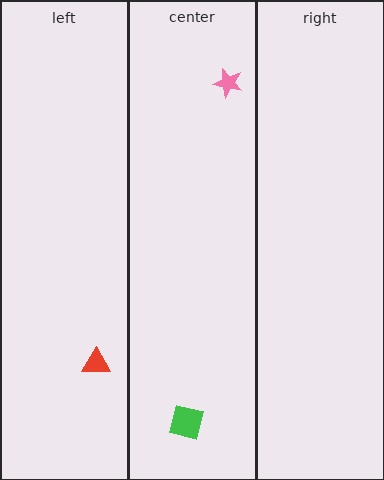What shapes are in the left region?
The red triangle.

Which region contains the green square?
The center region.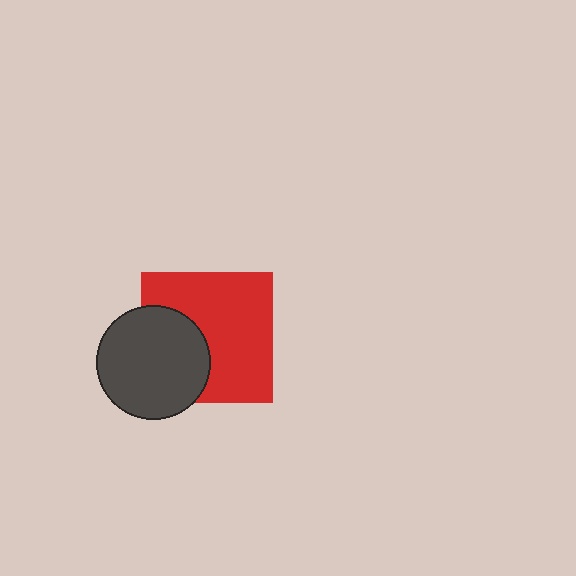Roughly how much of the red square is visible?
Most of it is visible (roughly 66%).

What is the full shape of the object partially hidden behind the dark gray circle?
The partially hidden object is a red square.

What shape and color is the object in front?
The object in front is a dark gray circle.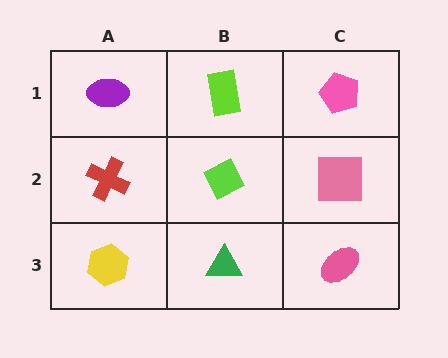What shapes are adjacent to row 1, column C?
A pink square (row 2, column C), a lime rectangle (row 1, column B).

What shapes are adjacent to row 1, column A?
A red cross (row 2, column A), a lime rectangle (row 1, column B).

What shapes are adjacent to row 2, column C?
A pink pentagon (row 1, column C), a pink ellipse (row 3, column C), a lime diamond (row 2, column B).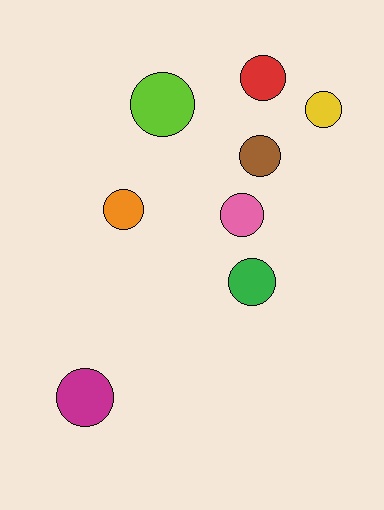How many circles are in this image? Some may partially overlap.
There are 8 circles.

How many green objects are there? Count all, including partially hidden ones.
There is 1 green object.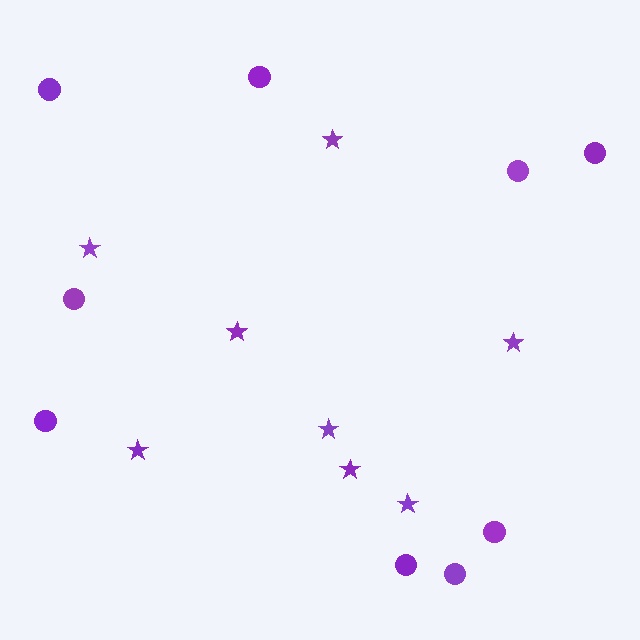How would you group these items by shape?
There are 2 groups: one group of stars (8) and one group of circles (9).